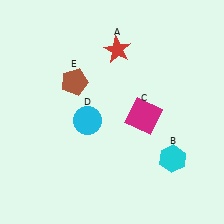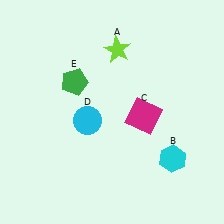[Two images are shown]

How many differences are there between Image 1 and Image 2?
There are 2 differences between the two images.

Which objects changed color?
A changed from red to lime. E changed from brown to green.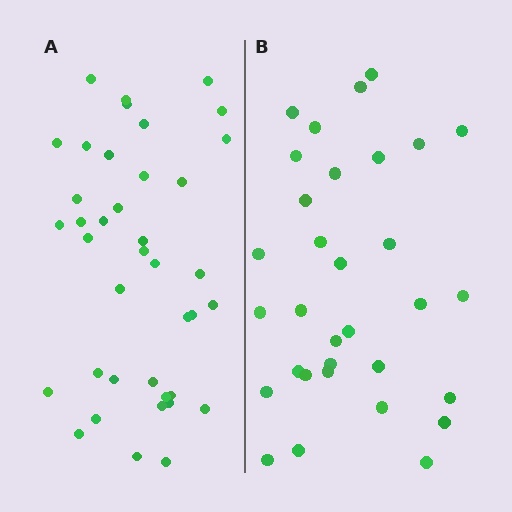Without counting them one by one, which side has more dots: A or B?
Region A (the left region) has more dots.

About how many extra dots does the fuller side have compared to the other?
Region A has roughly 8 or so more dots than region B.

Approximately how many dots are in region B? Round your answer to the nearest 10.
About 30 dots. (The exact count is 32, which rounds to 30.)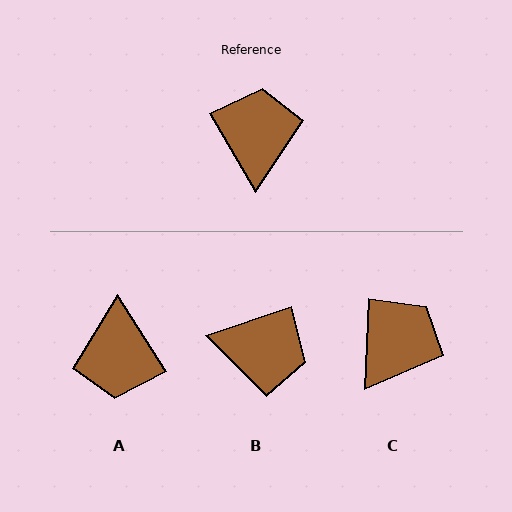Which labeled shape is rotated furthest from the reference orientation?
A, about 178 degrees away.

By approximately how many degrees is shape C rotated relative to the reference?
Approximately 33 degrees clockwise.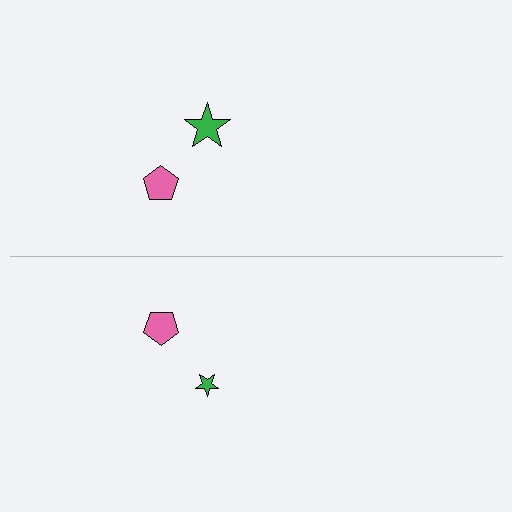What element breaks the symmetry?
The green star on the bottom side has a different size than its mirror counterpart.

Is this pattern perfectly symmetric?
No, the pattern is not perfectly symmetric. The green star on the bottom side has a different size than its mirror counterpart.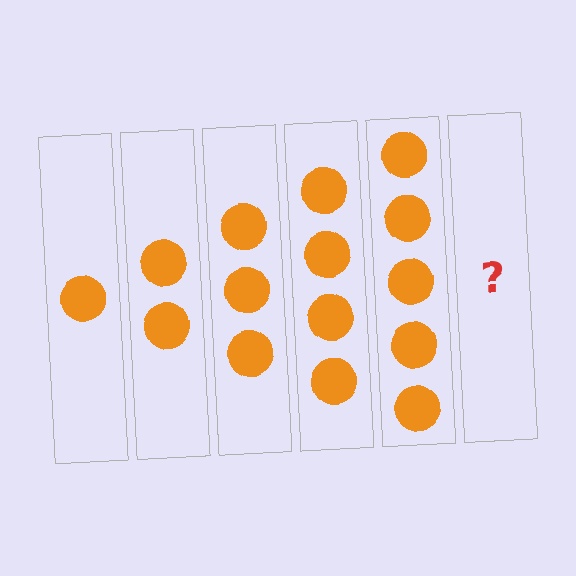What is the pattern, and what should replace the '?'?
The pattern is that each step adds one more circle. The '?' should be 6 circles.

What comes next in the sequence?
The next element should be 6 circles.